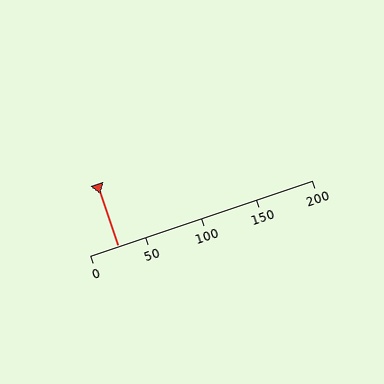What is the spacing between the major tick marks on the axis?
The major ticks are spaced 50 apart.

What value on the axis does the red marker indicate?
The marker indicates approximately 25.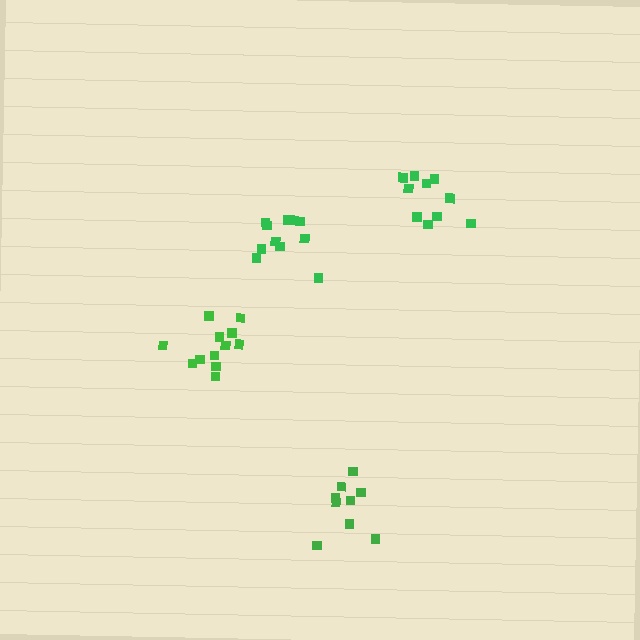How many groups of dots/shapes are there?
There are 4 groups.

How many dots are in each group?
Group 1: 11 dots, Group 2: 12 dots, Group 3: 9 dots, Group 4: 10 dots (42 total).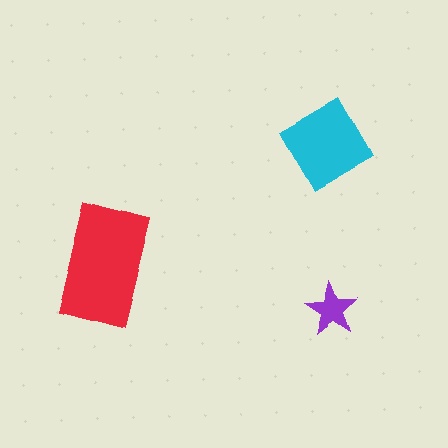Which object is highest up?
The cyan diamond is topmost.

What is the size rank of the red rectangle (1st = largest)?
1st.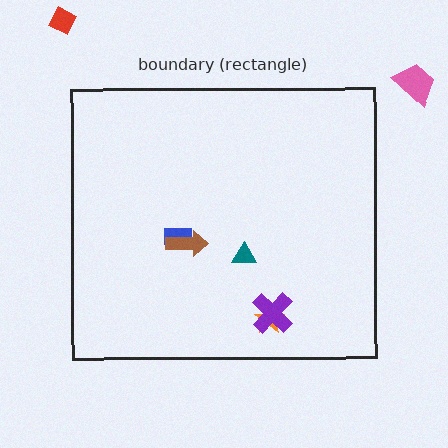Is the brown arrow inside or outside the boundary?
Inside.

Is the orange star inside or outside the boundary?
Inside.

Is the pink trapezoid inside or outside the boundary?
Outside.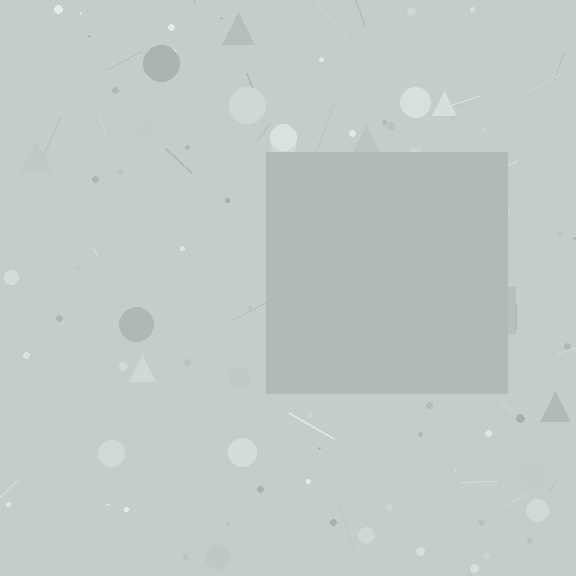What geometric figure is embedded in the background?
A square is embedded in the background.